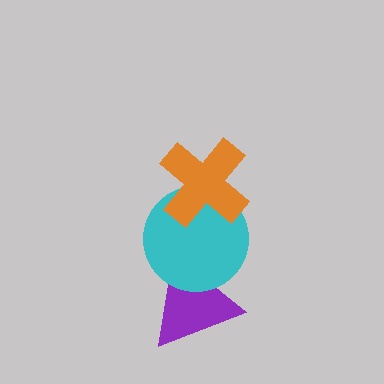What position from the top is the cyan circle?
The cyan circle is 2nd from the top.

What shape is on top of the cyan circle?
The orange cross is on top of the cyan circle.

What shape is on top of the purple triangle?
The cyan circle is on top of the purple triangle.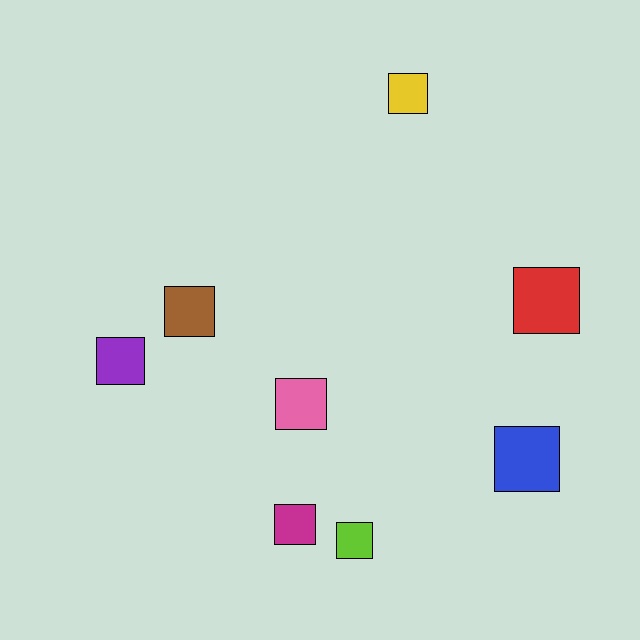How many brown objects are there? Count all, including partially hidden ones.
There is 1 brown object.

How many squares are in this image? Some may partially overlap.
There are 8 squares.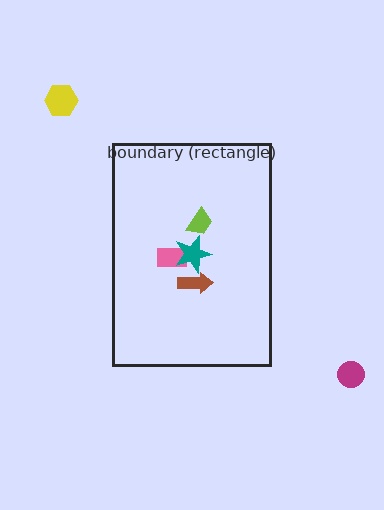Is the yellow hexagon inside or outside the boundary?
Outside.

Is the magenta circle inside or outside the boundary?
Outside.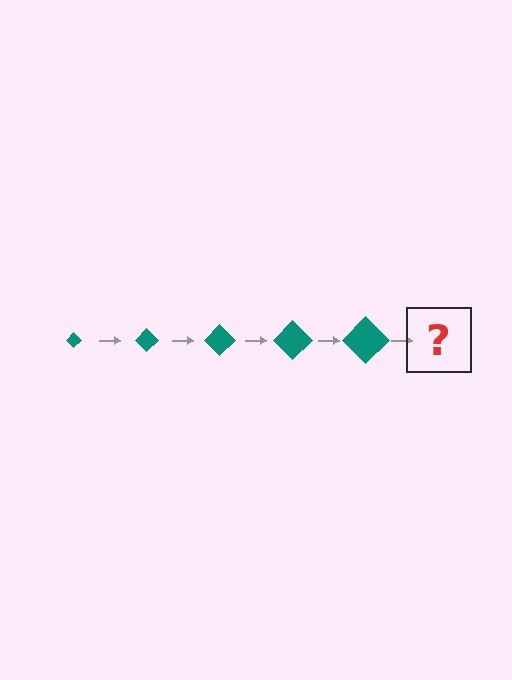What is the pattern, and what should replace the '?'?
The pattern is that the diamond gets progressively larger each step. The '?' should be a teal diamond, larger than the previous one.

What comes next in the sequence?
The next element should be a teal diamond, larger than the previous one.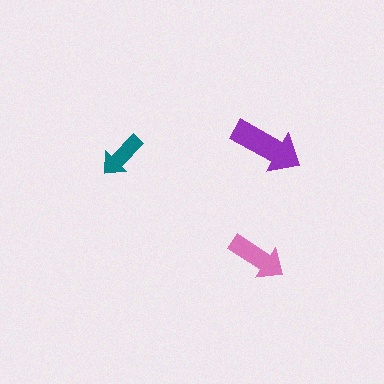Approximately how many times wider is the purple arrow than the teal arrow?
About 1.5 times wider.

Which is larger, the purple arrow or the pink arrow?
The purple one.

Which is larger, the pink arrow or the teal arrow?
The pink one.